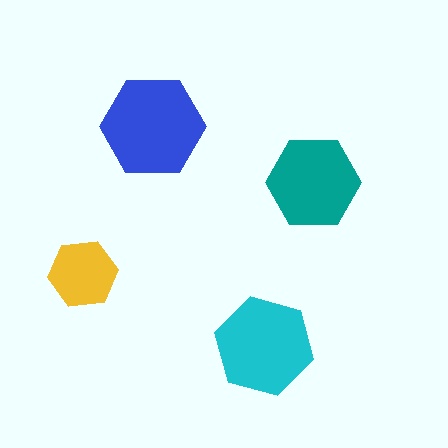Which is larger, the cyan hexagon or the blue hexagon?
The blue one.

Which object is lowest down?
The cyan hexagon is bottommost.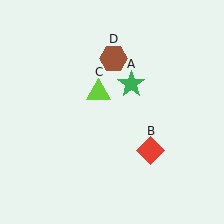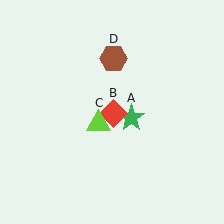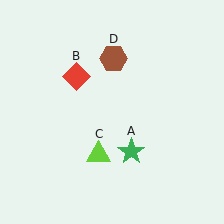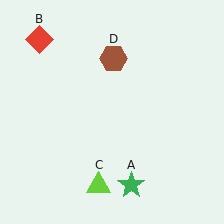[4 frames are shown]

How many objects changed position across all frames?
3 objects changed position: green star (object A), red diamond (object B), lime triangle (object C).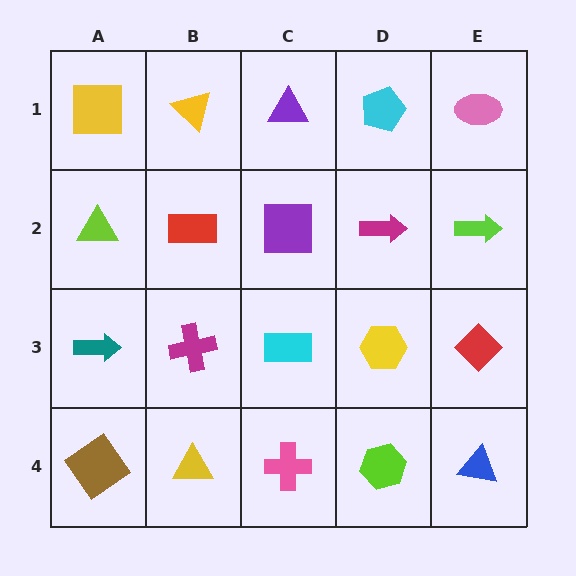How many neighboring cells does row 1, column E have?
2.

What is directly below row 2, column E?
A red diamond.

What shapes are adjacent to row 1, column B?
A red rectangle (row 2, column B), a yellow square (row 1, column A), a purple triangle (row 1, column C).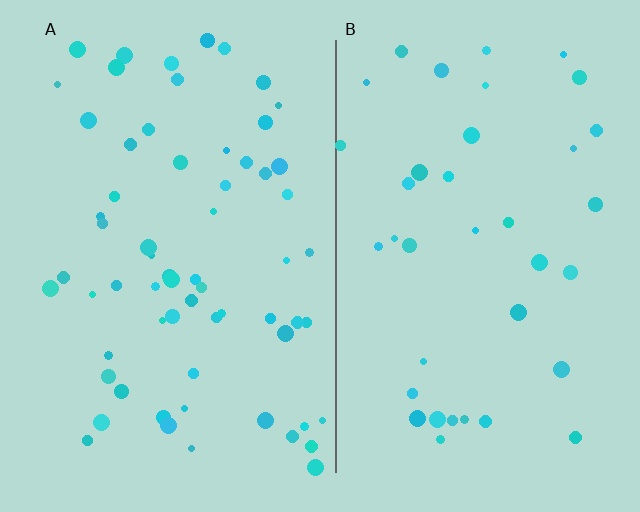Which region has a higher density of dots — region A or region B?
A (the left).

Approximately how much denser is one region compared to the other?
Approximately 1.7× — region A over region B.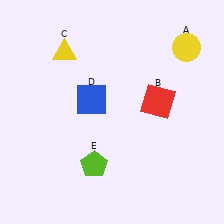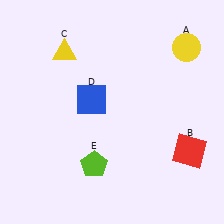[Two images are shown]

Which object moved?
The red square (B) moved down.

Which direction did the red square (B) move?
The red square (B) moved down.